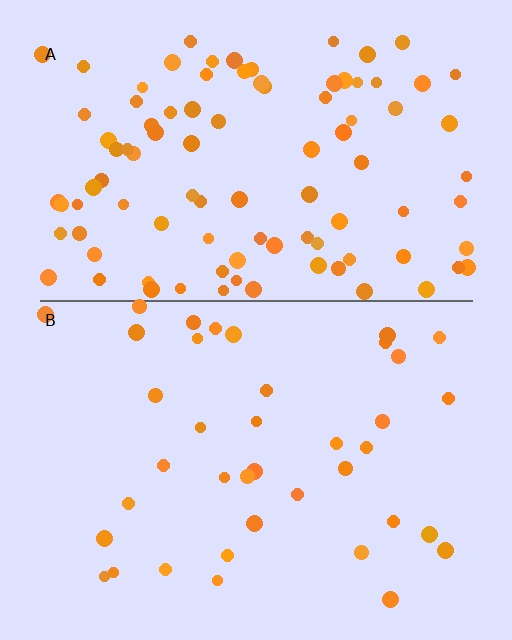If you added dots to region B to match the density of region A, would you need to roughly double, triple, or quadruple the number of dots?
Approximately triple.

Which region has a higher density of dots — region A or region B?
A (the top).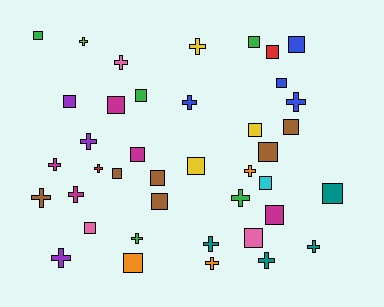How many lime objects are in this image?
There is 1 lime object.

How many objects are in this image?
There are 40 objects.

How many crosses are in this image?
There are 18 crosses.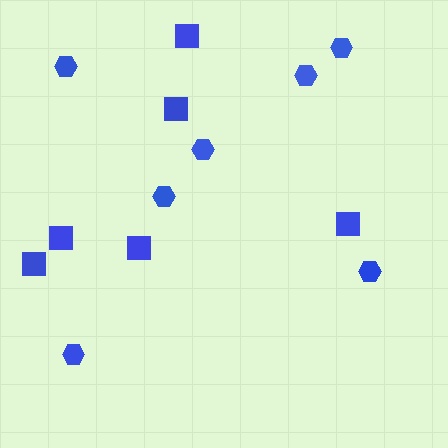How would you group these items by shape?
There are 2 groups: one group of hexagons (7) and one group of squares (6).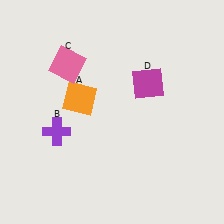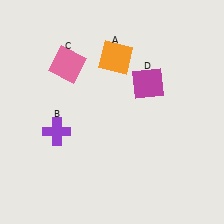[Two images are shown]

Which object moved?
The orange square (A) moved up.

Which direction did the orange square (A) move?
The orange square (A) moved up.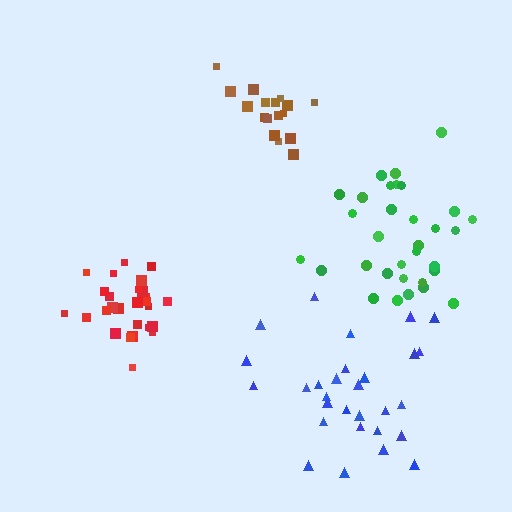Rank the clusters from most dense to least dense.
red, brown, green, blue.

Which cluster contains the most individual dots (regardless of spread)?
Green (32).